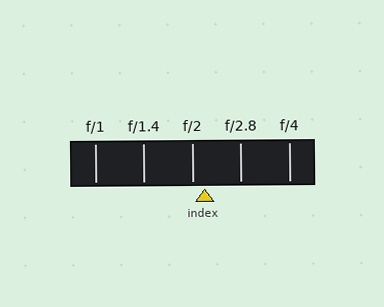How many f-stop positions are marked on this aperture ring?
There are 5 f-stop positions marked.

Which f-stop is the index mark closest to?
The index mark is closest to f/2.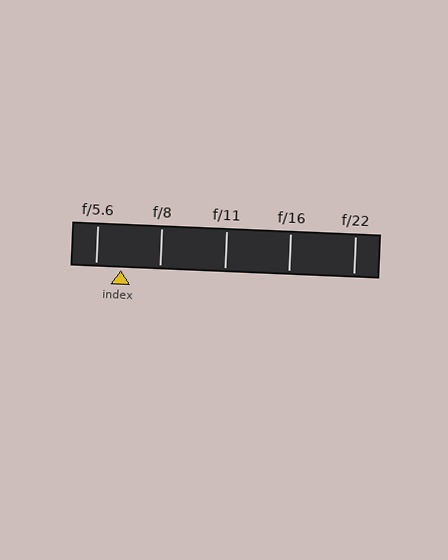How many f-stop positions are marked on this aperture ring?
There are 5 f-stop positions marked.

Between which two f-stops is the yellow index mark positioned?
The index mark is between f/5.6 and f/8.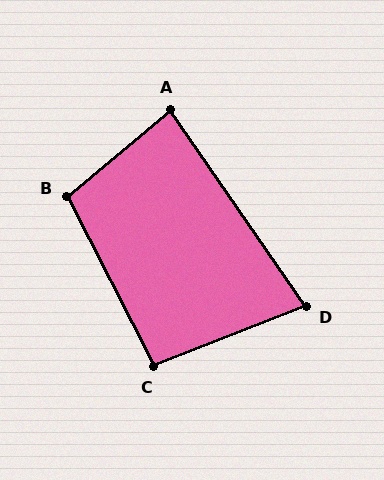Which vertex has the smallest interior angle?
D, at approximately 77 degrees.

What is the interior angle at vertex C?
Approximately 96 degrees (obtuse).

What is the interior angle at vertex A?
Approximately 84 degrees (acute).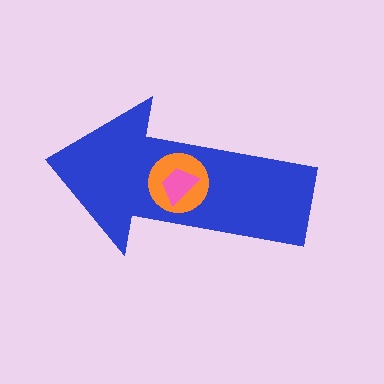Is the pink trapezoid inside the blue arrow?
Yes.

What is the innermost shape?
The pink trapezoid.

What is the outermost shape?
The blue arrow.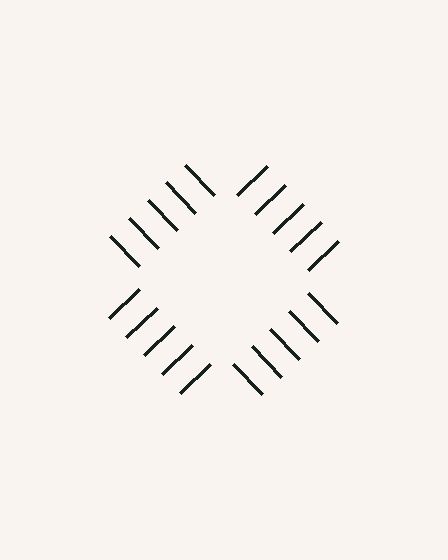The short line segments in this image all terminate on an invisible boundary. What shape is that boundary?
An illusory square — the line segments terminate on its edges but no continuous stroke is drawn.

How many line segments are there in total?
20 — 5 along each of the 4 edges.